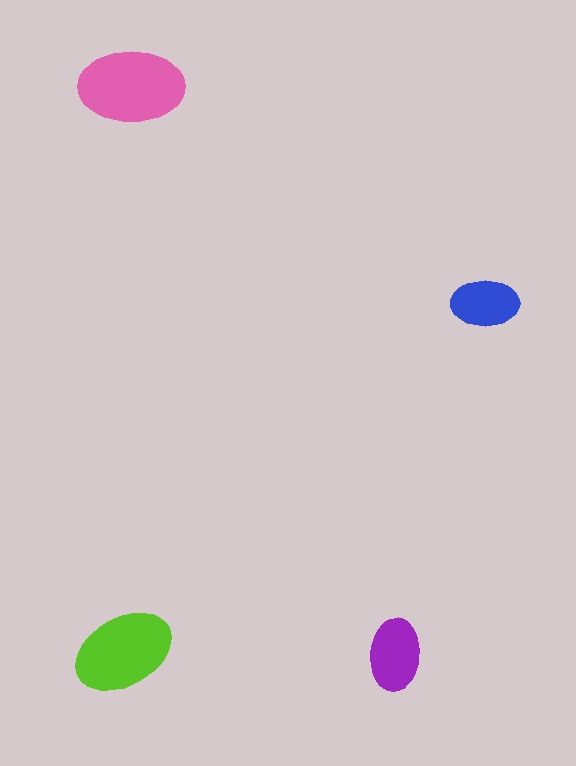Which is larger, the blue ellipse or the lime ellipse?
The lime one.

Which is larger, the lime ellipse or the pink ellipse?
The pink one.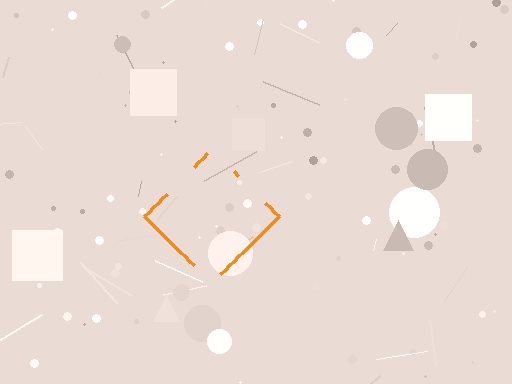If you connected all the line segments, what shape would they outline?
They would outline a diamond.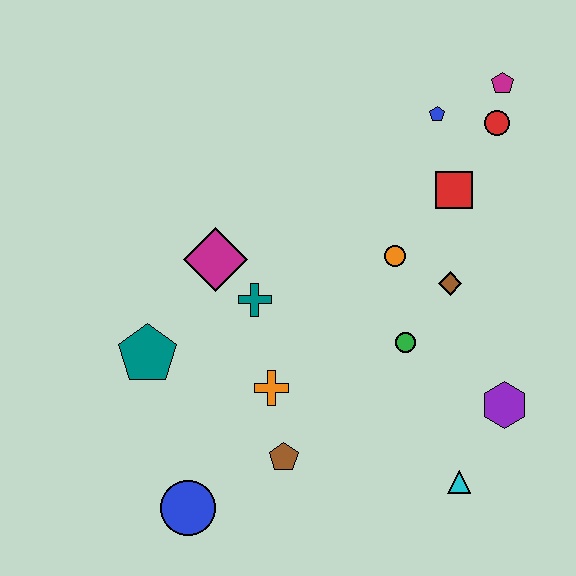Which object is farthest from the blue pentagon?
The blue circle is farthest from the blue pentagon.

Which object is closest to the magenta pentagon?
The red circle is closest to the magenta pentagon.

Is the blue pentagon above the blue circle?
Yes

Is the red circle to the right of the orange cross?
Yes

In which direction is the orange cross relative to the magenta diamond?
The orange cross is below the magenta diamond.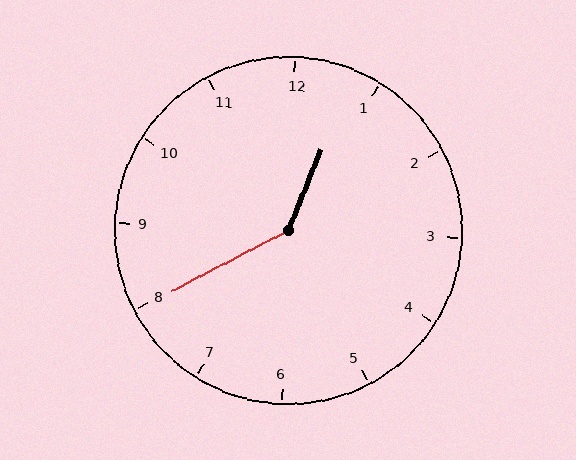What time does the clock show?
12:40.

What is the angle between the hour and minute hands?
Approximately 140 degrees.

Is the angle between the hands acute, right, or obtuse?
It is obtuse.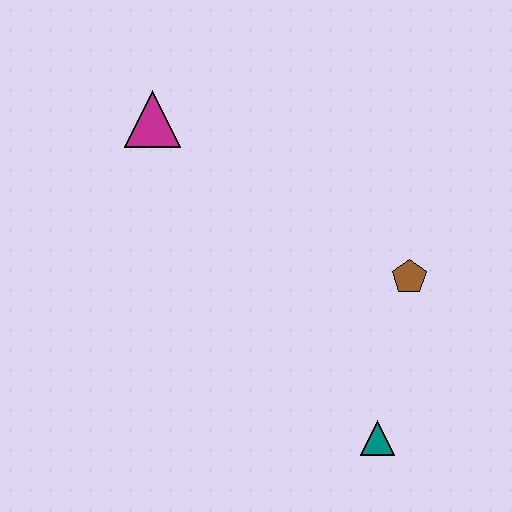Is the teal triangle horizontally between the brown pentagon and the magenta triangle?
Yes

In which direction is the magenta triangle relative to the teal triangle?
The magenta triangle is above the teal triangle.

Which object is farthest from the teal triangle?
The magenta triangle is farthest from the teal triangle.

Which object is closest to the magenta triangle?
The brown pentagon is closest to the magenta triangle.